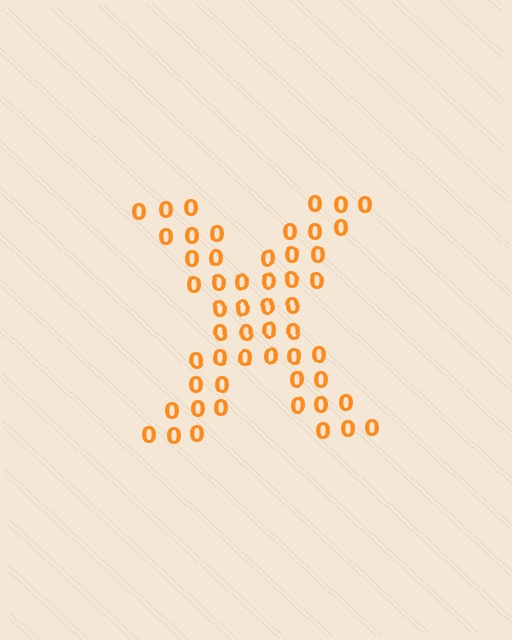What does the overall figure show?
The overall figure shows the letter X.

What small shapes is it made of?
It is made of small digit 0's.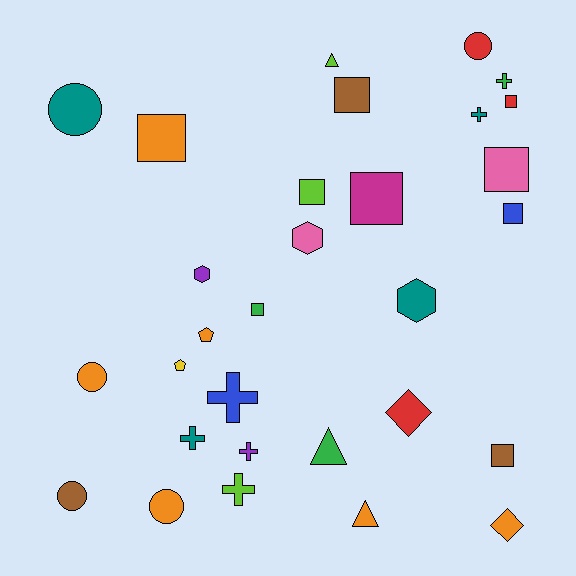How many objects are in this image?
There are 30 objects.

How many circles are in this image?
There are 5 circles.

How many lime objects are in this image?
There are 3 lime objects.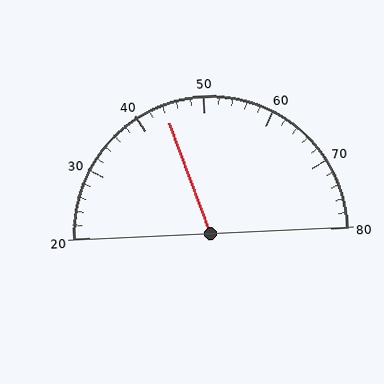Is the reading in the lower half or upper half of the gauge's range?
The reading is in the lower half of the range (20 to 80).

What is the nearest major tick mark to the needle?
The nearest major tick mark is 40.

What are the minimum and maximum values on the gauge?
The gauge ranges from 20 to 80.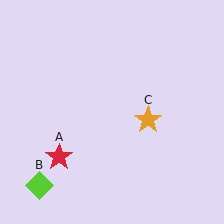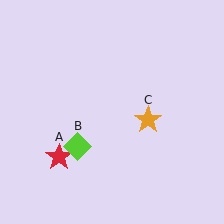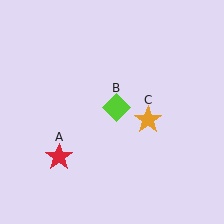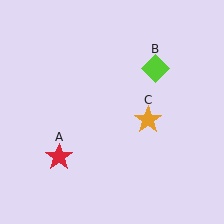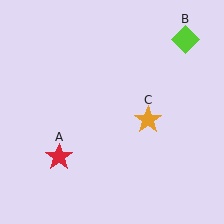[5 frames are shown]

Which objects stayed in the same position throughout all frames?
Red star (object A) and orange star (object C) remained stationary.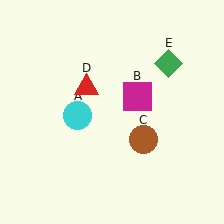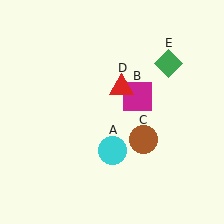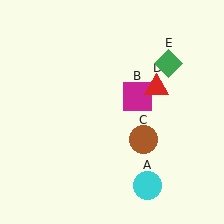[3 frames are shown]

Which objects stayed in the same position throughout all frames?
Magenta square (object B) and brown circle (object C) and green diamond (object E) remained stationary.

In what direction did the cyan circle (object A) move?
The cyan circle (object A) moved down and to the right.